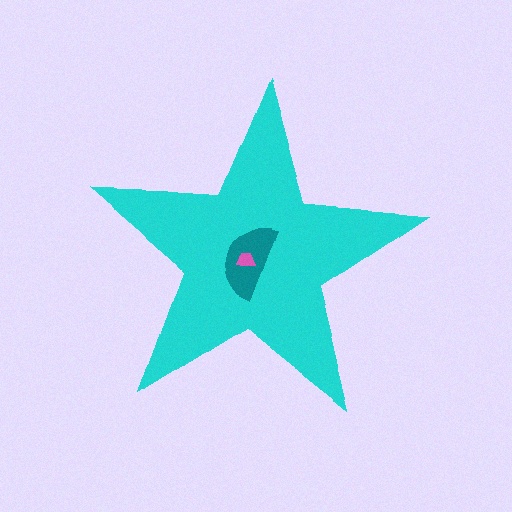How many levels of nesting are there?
3.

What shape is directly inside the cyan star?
The teal semicircle.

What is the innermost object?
The pink trapezoid.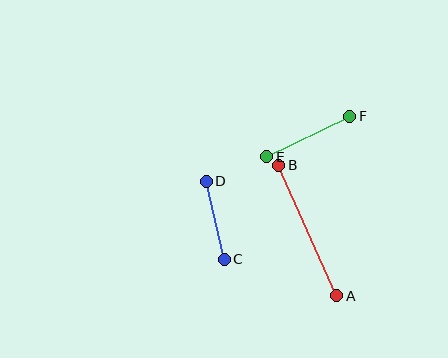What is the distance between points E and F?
The distance is approximately 92 pixels.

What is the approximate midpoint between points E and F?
The midpoint is at approximately (308, 136) pixels.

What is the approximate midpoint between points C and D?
The midpoint is at approximately (215, 220) pixels.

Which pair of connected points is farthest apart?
Points A and B are farthest apart.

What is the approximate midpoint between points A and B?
The midpoint is at approximately (308, 230) pixels.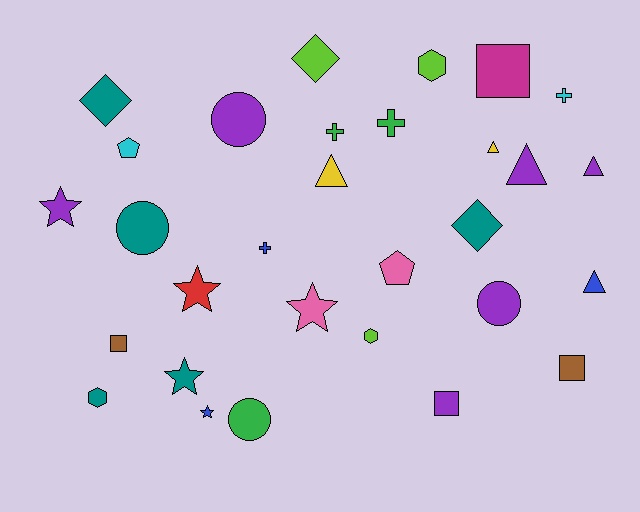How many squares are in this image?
There are 4 squares.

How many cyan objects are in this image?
There are 2 cyan objects.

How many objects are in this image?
There are 30 objects.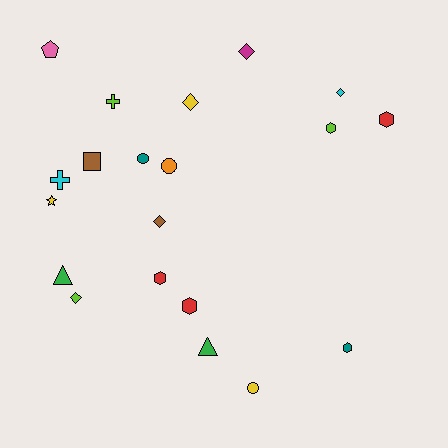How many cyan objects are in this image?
There are 2 cyan objects.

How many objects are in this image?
There are 20 objects.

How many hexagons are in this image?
There are 5 hexagons.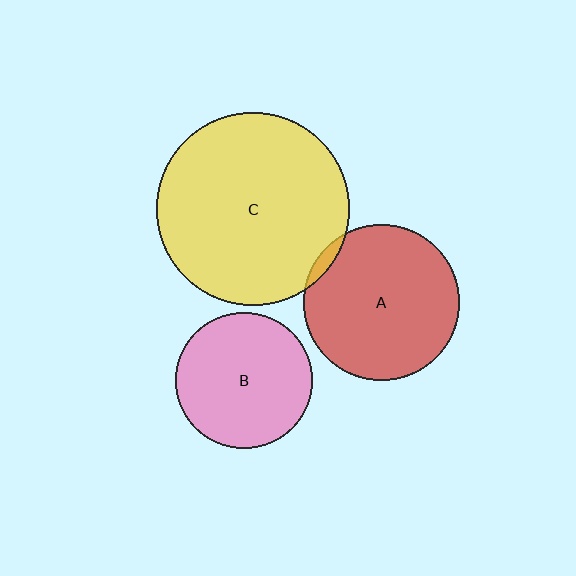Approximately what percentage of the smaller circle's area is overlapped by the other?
Approximately 5%.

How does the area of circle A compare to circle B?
Approximately 1.3 times.